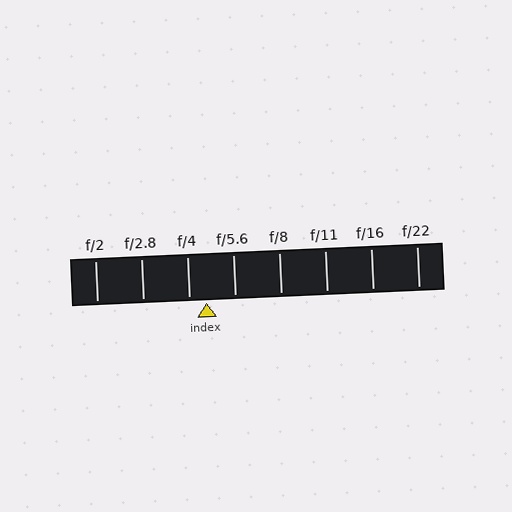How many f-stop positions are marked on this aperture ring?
There are 8 f-stop positions marked.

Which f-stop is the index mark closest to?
The index mark is closest to f/4.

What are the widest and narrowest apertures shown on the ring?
The widest aperture shown is f/2 and the narrowest is f/22.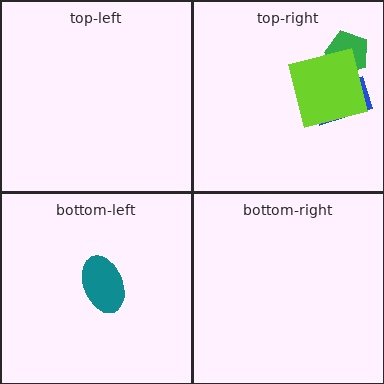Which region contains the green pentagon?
The top-right region.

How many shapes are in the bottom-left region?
1.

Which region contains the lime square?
The top-right region.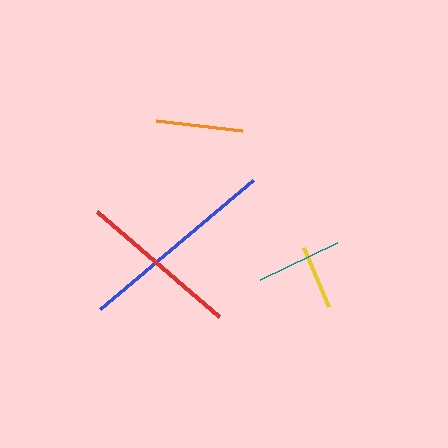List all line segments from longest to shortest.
From longest to shortest: blue, red, orange, teal, yellow.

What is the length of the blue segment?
The blue segment is approximately 200 pixels long.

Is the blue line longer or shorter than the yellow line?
The blue line is longer than the yellow line.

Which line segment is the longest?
The blue line is the longest at approximately 200 pixels.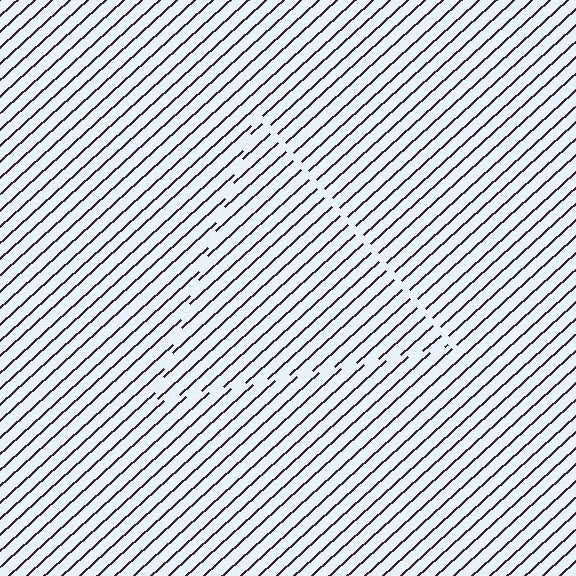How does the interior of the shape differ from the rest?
The interior of the shape contains the same grating, shifted by half a period — the contour is defined by the phase discontinuity where line-ends from the inner and outer gratings abut.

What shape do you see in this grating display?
An illusory triangle. The interior of the shape contains the same grating, shifted by half a period — the contour is defined by the phase discontinuity where line-ends from the inner and outer gratings abut.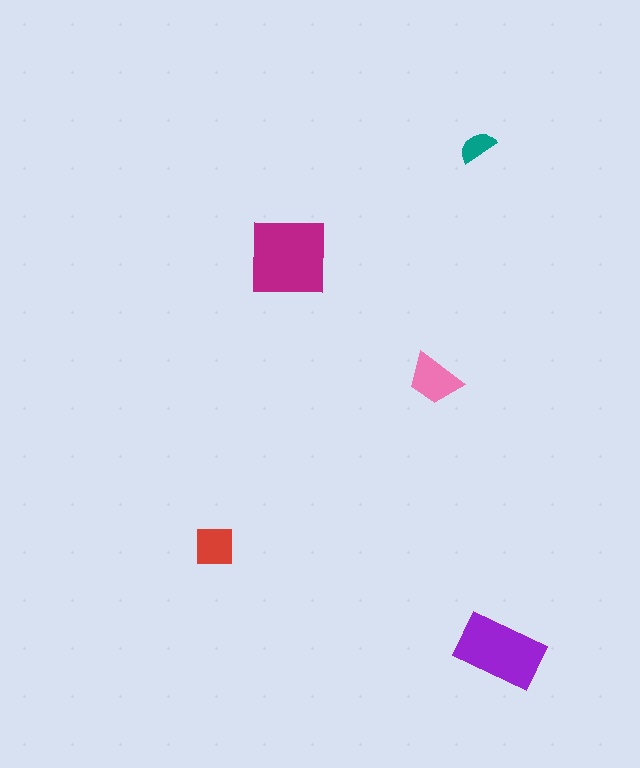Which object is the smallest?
The teal semicircle.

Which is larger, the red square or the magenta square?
The magenta square.